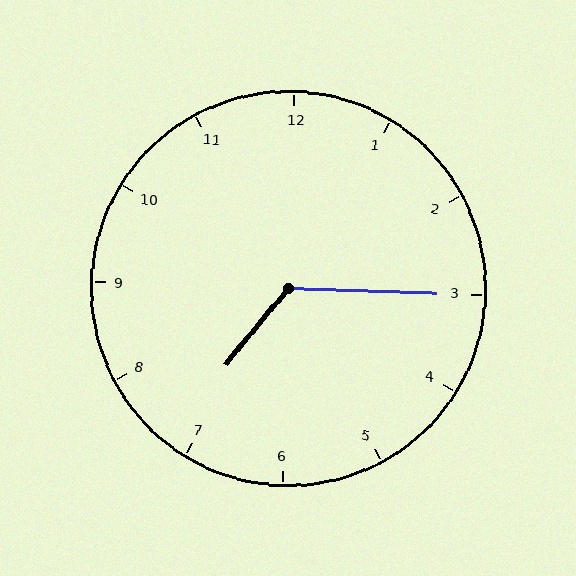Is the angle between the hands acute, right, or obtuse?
It is obtuse.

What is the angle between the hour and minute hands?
Approximately 128 degrees.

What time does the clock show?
7:15.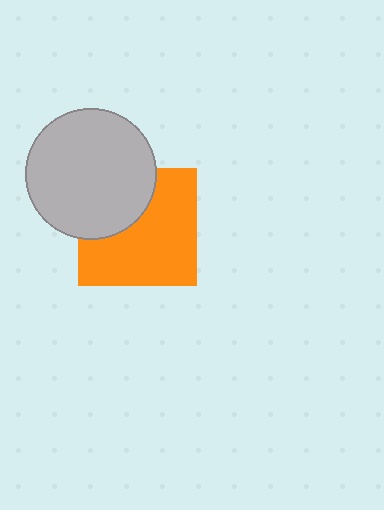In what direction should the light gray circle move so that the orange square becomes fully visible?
The light gray circle should move toward the upper-left. That is the shortest direction to clear the overlap and leave the orange square fully visible.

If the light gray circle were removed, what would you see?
You would see the complete orange square.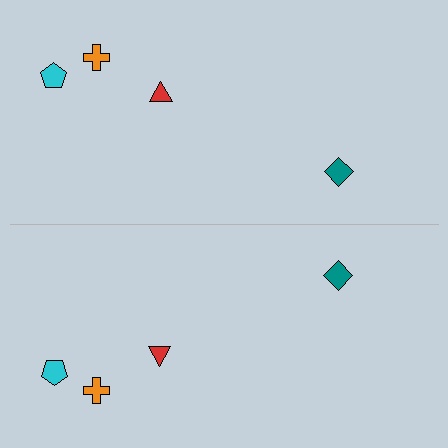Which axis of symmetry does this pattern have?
The pattern has a horizontal axis of symmetry running through the center of the image.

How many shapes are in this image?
There are 8 shapes in this image.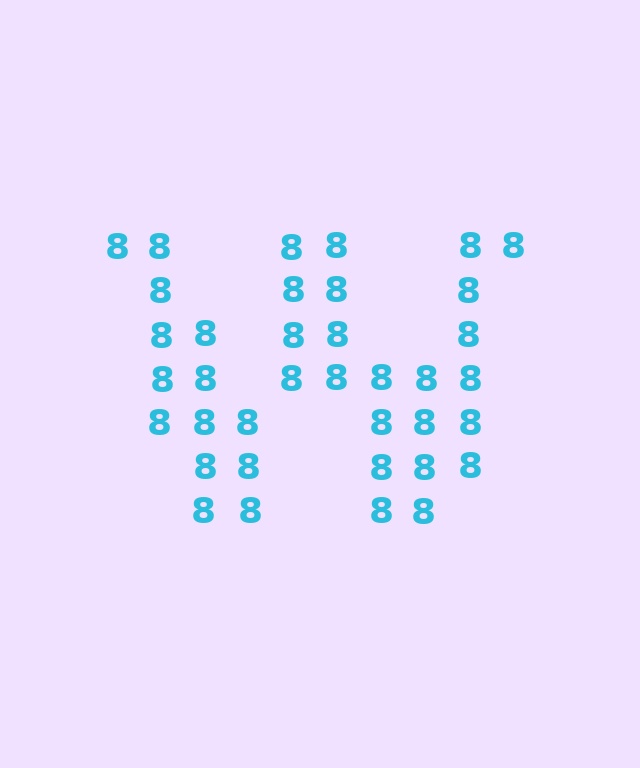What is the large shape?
The large shape is the letter W.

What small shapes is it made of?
It is made of small digit 8's.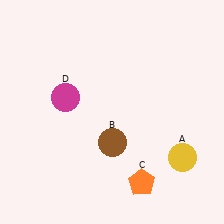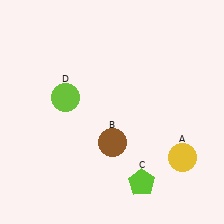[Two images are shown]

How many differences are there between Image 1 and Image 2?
There are 2 differences between the two images.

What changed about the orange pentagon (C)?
In Image 1, C is orange. In Image 2, it changed to lime.